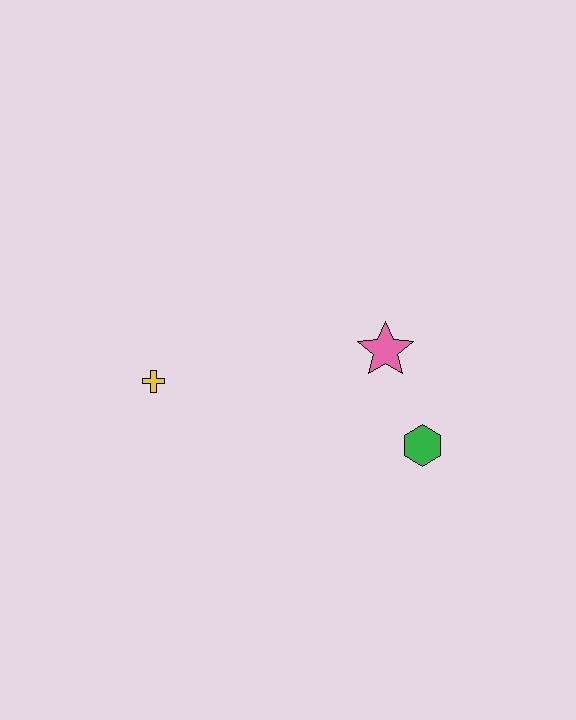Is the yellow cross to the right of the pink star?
No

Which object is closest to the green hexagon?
The pink star is closest to the green hexagon.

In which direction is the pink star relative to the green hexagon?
The pink star is above the green hexagon.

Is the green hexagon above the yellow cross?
No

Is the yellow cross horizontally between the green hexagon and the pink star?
No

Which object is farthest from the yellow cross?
The green hexagon is farthest from the yellow cross.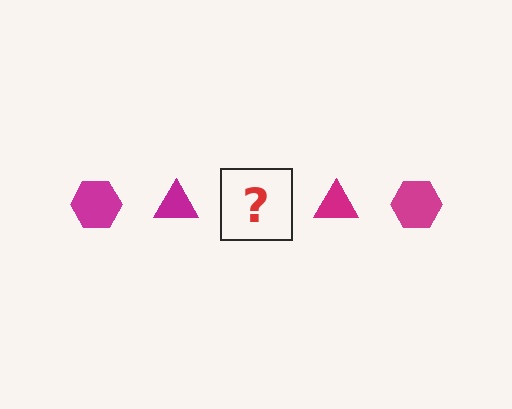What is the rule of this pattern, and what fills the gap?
The rule is that the pattern cycles through hexagon, triangle shapes in magenta. The gap should be filled with a magenta hexagon.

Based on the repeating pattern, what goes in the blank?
The blank should be a magenta hexagon.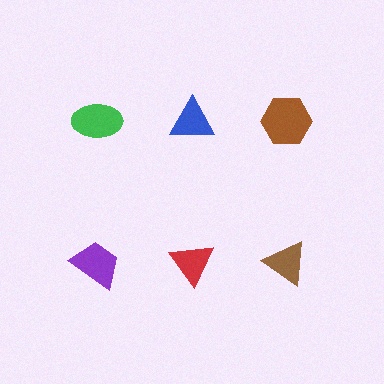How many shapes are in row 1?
3 shapes.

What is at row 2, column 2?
A red triangle.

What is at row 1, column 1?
A green ellipse.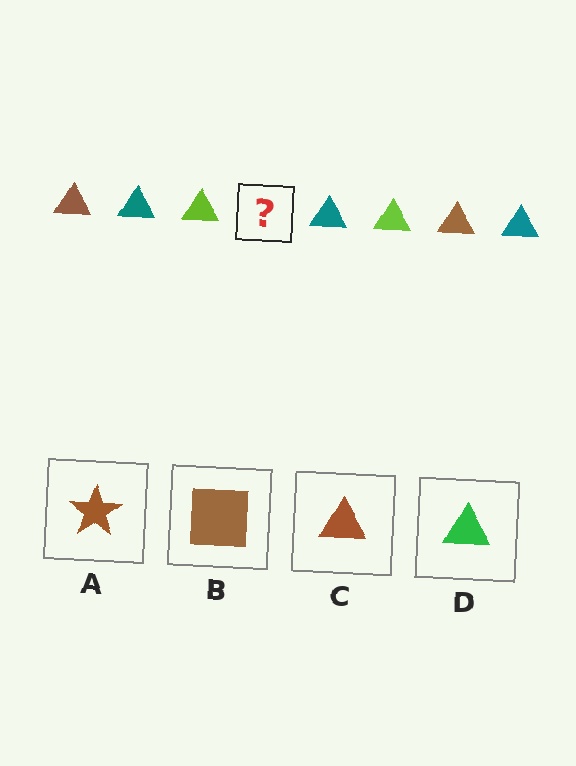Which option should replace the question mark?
Option C.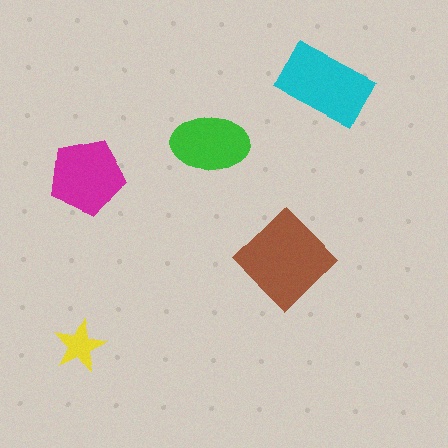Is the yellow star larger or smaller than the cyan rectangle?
Smaller.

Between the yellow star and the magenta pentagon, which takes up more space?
The magenta pentagon.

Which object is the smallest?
The yellow star.